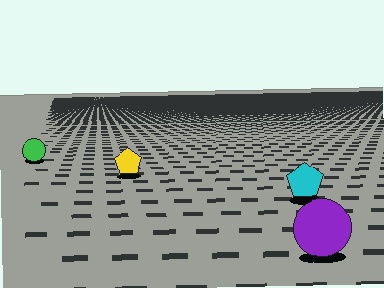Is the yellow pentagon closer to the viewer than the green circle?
Yes. The yellow pentagon is closer — you can tell from the texture gradient: the ground texture is coarser near it.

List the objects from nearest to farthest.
From nearest to farthest: the purple circle, the cyan pentagon, the yellow pentagon, the green circle.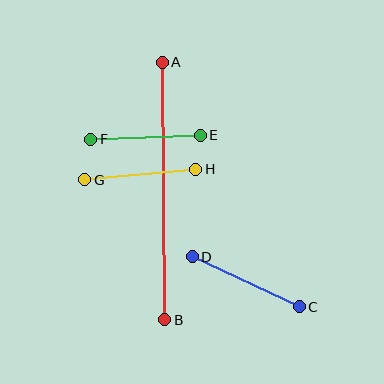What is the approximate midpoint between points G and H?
The midpoint is at approximately (140, 174) pixels.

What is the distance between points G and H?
The distance is approximately 111 pixels.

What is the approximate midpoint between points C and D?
The midpoint is at approximately (246, 282) pixels.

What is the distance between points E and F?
The distance is approximately 110 pixels.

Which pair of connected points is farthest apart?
Points A and B are farthest apart.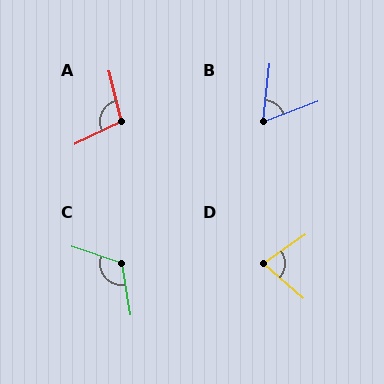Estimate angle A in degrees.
Approximately 102 degrees.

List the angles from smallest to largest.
B (63°), D (76°), A (102°), C (117°).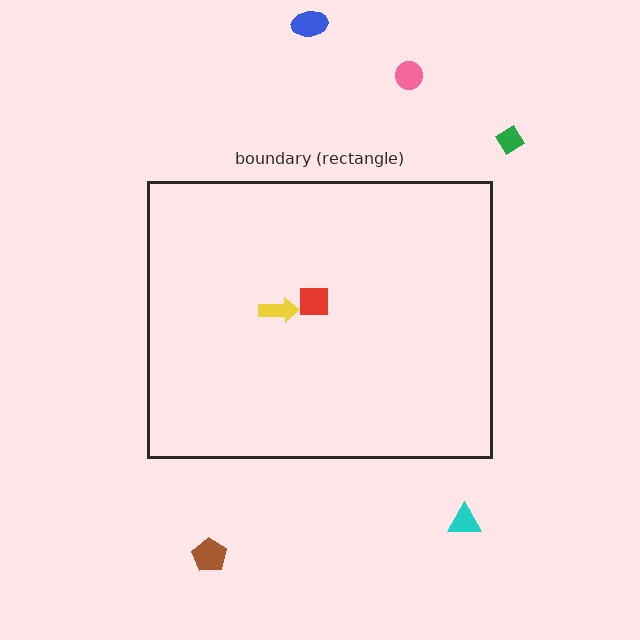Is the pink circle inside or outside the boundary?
Outside.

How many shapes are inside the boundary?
2 inside, 5 outside.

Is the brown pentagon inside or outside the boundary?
Outside.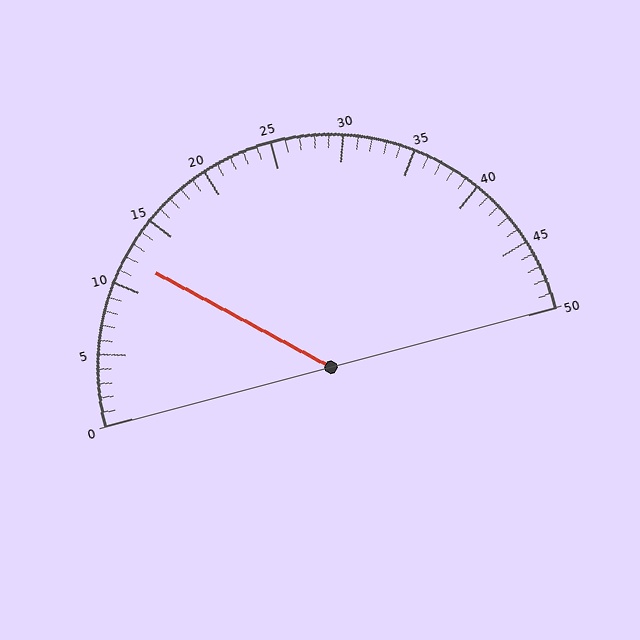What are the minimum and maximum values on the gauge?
The gauge ranges from 0 to 50.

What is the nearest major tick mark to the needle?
The nearest major tick mark is 10.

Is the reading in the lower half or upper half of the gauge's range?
The reading is in the lower half of the range (0 to 50).